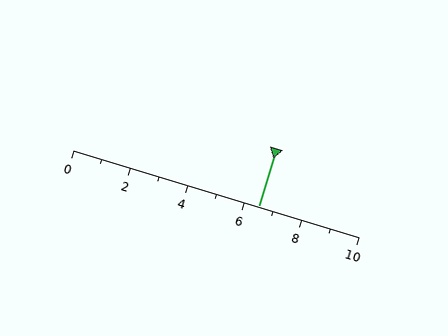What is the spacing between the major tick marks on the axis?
The major ticks are spaced 2 apart.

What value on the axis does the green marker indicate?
The marker indicates approximately 6.5.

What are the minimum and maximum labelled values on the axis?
The axis runs from 0 to 10.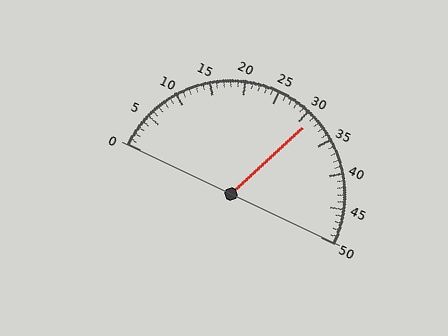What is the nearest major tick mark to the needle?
The nearest major tick mark is 30.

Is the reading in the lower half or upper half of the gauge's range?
The reading is in the upper half of the range (0 to 50).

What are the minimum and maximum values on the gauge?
The gauge ranges from 0 to 50.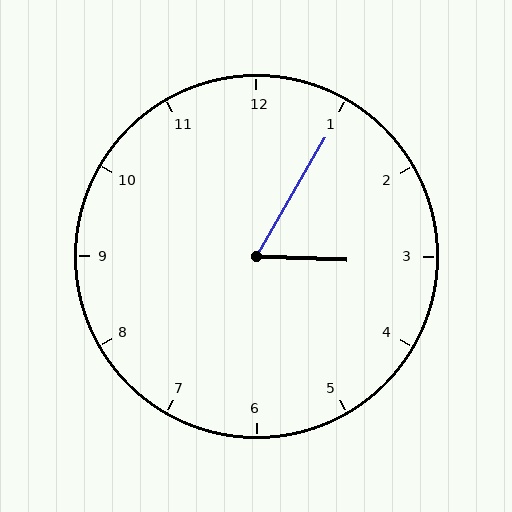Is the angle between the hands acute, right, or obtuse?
It is acute.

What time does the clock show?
3:05.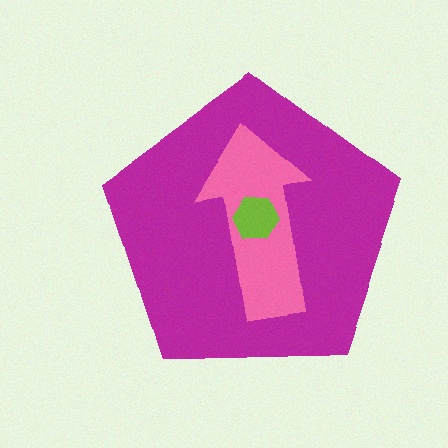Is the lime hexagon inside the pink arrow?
Yes.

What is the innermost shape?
The lime hexagon.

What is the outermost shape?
The magenta pentagon.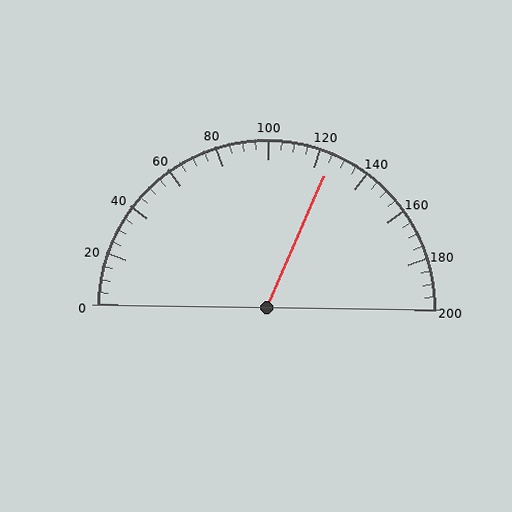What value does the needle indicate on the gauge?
The needle indicates approximately 125.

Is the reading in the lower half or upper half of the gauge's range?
The reading is in the upper half of the range (0 to 200).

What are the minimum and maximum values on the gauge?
The gauge ranges from 0 to 200.